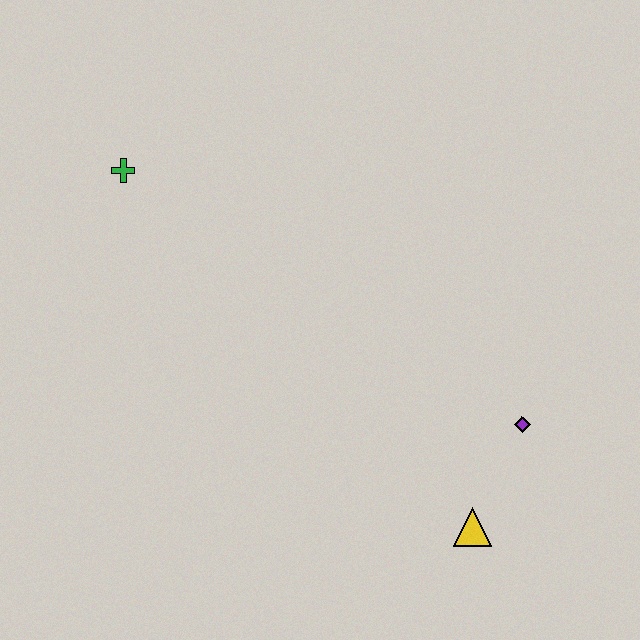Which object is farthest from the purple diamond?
The green cross is farthest from the purple diamond.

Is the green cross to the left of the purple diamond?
Yes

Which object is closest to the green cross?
The purple diamond is closest to the green cross.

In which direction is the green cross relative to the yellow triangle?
The green cross is above the yellow triangle.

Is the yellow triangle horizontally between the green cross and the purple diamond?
Yes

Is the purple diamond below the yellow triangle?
No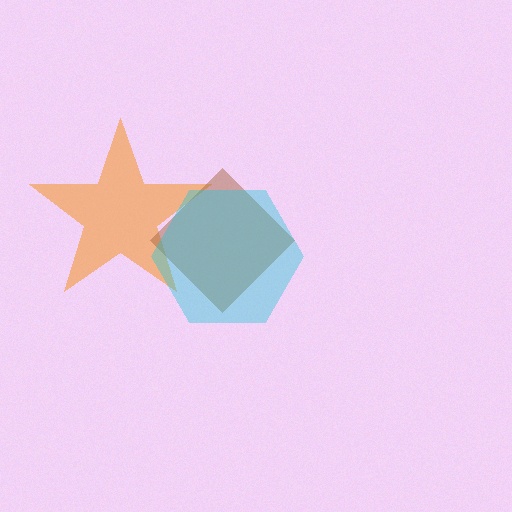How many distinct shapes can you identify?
There are 3 distinct shapes: an orange star, a brown diamond, a cyan hexagon.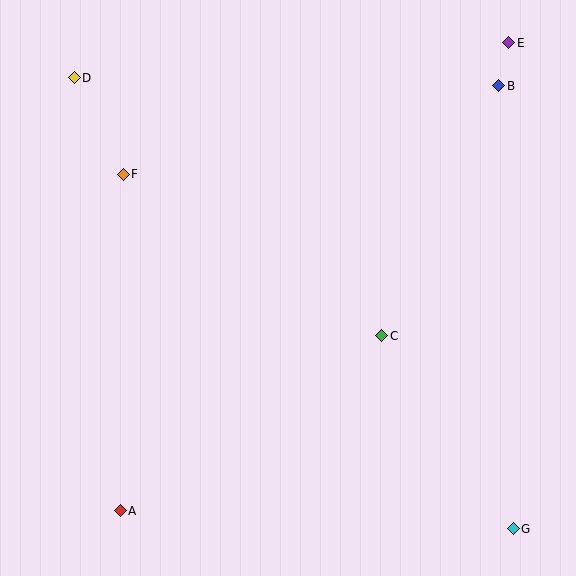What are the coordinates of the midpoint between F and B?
The midpoint between F and B is at (311, 130).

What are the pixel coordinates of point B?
Point B is at (499, 86).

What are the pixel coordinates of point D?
Point D is at (74, 78).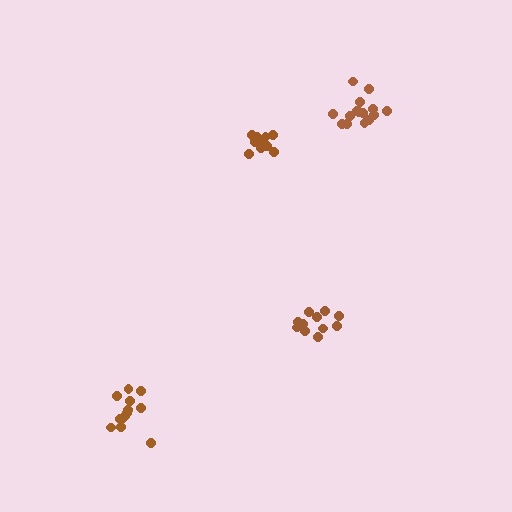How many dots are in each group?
Group 1: 11 dots, Group 2: 11 dots, Group 3: 15 dots, Group 4: 13 dots (50 total).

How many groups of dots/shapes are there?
There are 4 groups.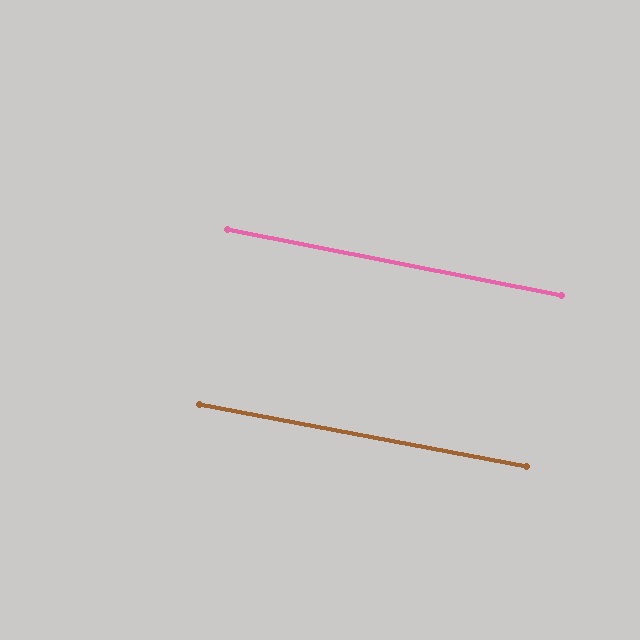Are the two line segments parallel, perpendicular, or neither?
Parallel — their directions differ by only 0.4°.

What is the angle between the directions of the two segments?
Approximately 0 degrees.